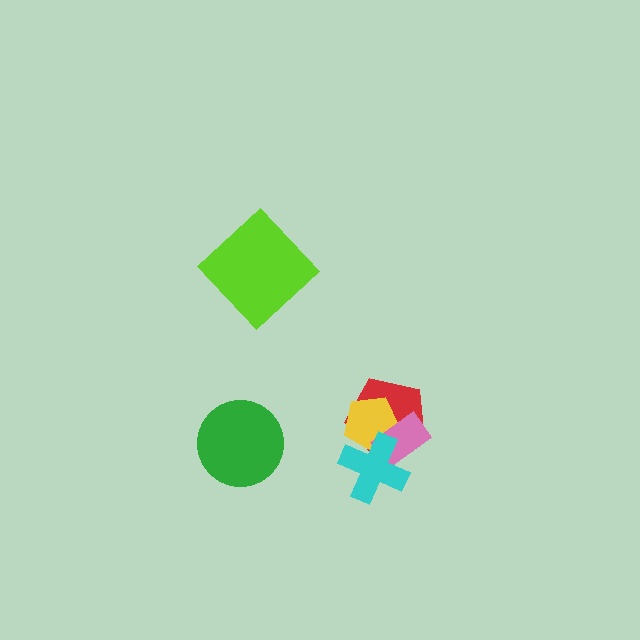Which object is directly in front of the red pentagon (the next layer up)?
The yellow pentagon is directly in front of the red pentagon.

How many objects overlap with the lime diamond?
0 objects overlap with the lime diamond.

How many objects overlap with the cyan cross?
3 objects overlap with the cyan cross.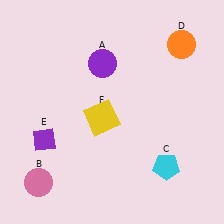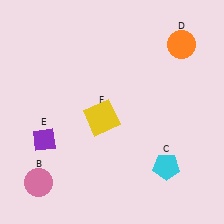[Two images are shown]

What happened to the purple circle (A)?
The purple circle (A) was removed in Image 2. It was in the top-left area of Image 1.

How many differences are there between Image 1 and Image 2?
There is 1 difference between the two images.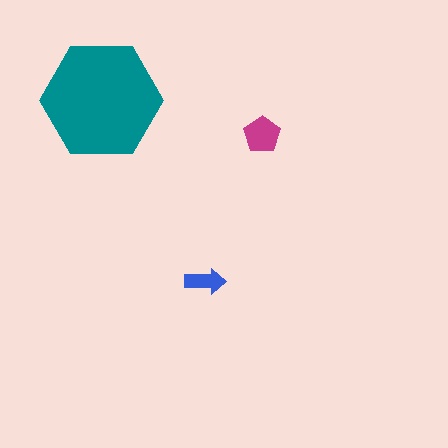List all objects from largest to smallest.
The teal hexagon, the magenta pentagon, the blue arrow.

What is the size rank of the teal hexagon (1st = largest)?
1st.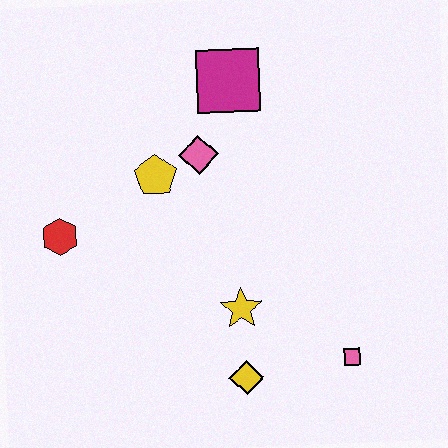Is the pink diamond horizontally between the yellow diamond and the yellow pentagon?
Yes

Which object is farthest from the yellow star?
The magenta square is farthest from the yellow star.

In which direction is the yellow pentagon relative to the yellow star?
The yellow pentagon is above the yellow star.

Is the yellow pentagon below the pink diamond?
Yes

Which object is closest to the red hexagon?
The yellow pentagon is closest to the red hexagon.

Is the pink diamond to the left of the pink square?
Yes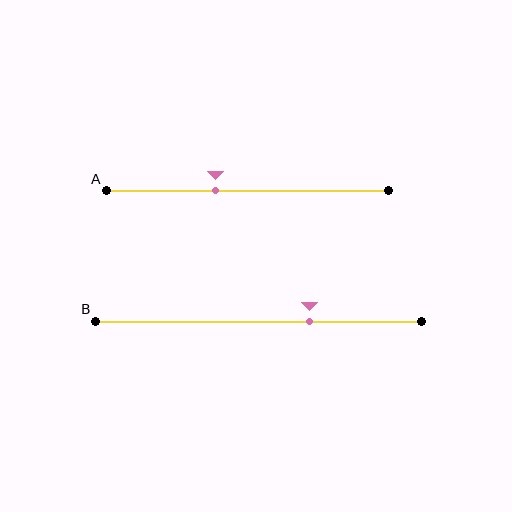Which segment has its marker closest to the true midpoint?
Segment A has its marker closest to the true midpoint.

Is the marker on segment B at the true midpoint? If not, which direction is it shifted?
No, the marker on segment B is shifted to the right by about 16% of the segment length.